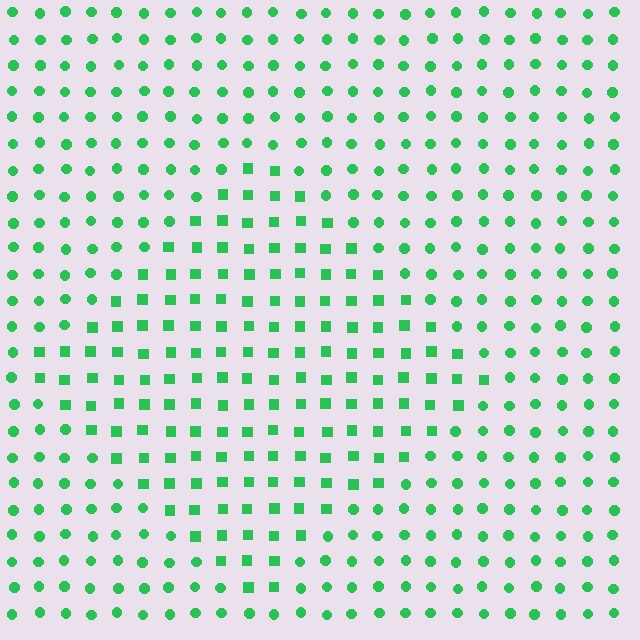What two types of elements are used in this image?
The image uses squares inside the diamond region and circles outside it.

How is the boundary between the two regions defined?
The boundary is defined by a change in element shape: squares inside vs. circles outside. All elements share the same color and spacing.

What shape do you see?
I see a diamond.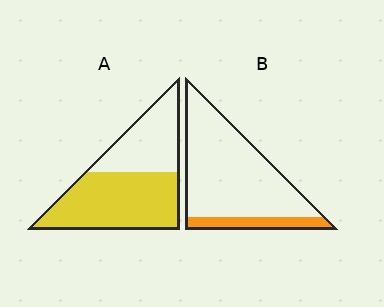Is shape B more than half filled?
No.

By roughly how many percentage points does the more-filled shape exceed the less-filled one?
By roughly 45 percentage points (A over B).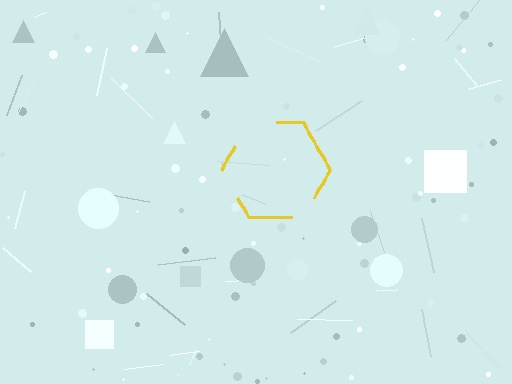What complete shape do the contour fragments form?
The contour fragments form a hexagon.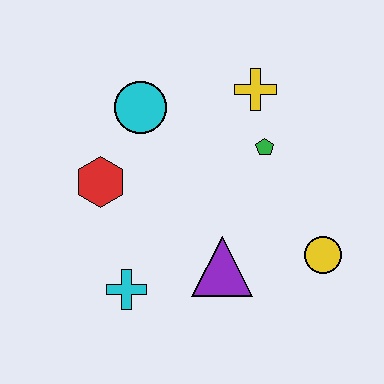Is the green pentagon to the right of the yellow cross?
Yes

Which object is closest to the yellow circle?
The purple triangle is closest to the yellow circle.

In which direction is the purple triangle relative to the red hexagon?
The purple triangle is to the right of the red hexagon.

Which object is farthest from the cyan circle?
The yellow circle is farthest from the cyan circle.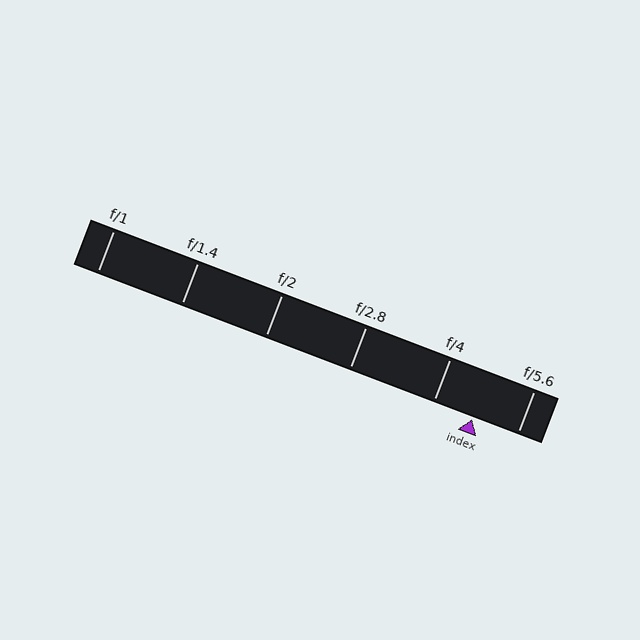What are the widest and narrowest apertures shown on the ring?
The widest aperture shown is f/1 and the narrowest is f/5.6.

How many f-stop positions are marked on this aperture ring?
There are 6 f-stop positions marked.